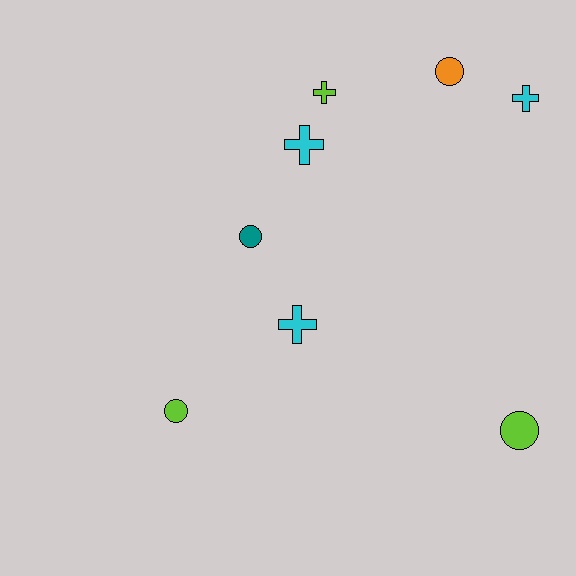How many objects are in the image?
There are 8 objects.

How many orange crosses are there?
There are no orange crosses.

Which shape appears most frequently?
Cross, with 4 objects.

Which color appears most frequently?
Cyan, with 3 objects.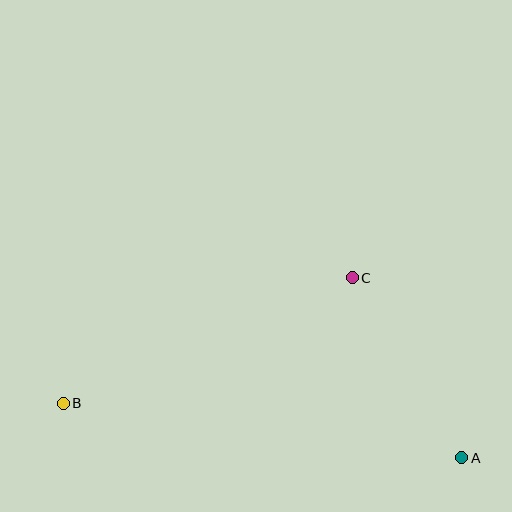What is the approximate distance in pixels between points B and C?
The distance between B and C is approximately 315 pixels.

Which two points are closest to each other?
Points A and C are closest to each other.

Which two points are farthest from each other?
Points A and B are farthest from each other.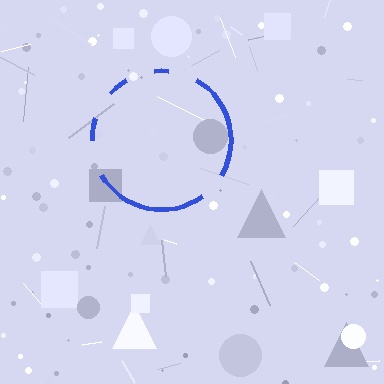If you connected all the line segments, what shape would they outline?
They would outline a circle.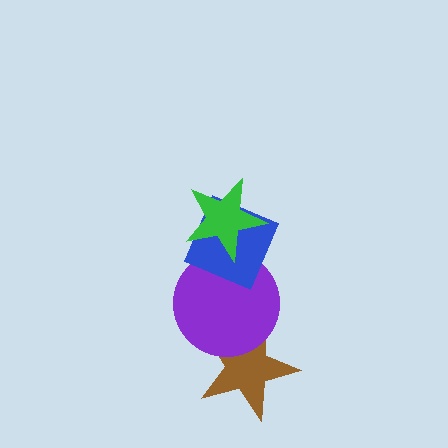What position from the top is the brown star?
The brown star is 4th from the top.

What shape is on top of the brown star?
The purple circle is on top of the brown star.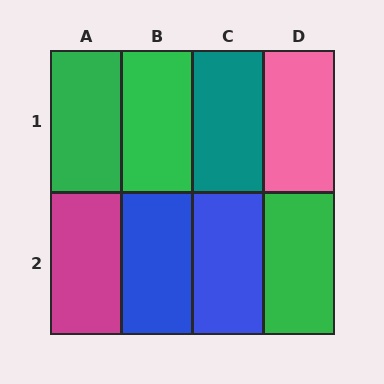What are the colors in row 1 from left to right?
Green, green, teal, pink.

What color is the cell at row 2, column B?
Blue.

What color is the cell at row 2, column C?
Blue.